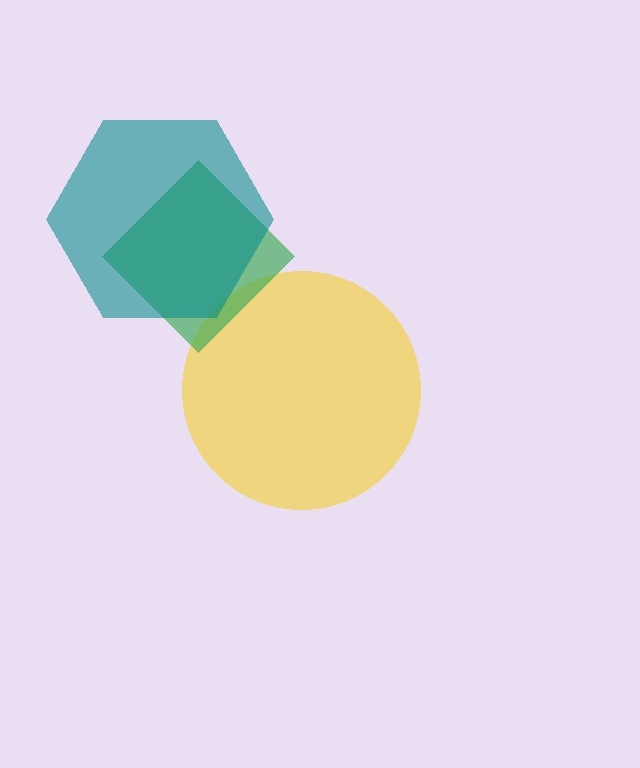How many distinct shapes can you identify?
There are 3 distinct shapes: a yellow circle, a green diamond, a teal hexagon.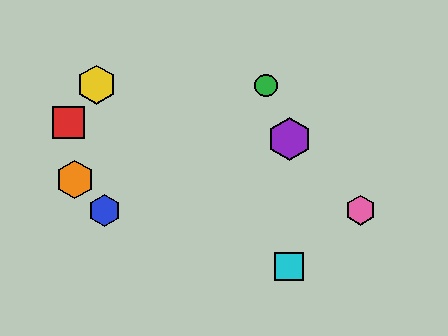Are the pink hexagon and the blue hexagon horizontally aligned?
Yes, both are at y≈210.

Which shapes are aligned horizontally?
The blue hexagon, the pink hexagon are aligned horizontally.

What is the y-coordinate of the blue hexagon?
The blue hexagon is at y≈210.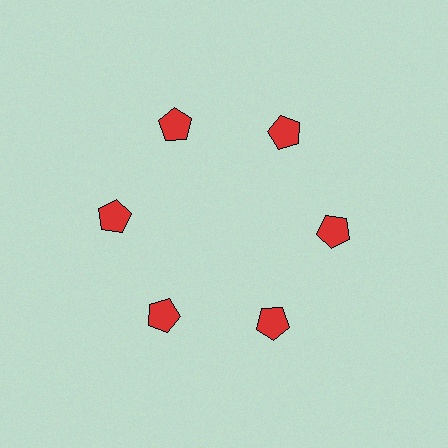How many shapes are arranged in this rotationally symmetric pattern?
There are 6 shapes, arranged in 6 groups of 1.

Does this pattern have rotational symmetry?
Yes, this pattern has 6-fold rotational symmetry. It looks the same after rotating 60 degrees around the center.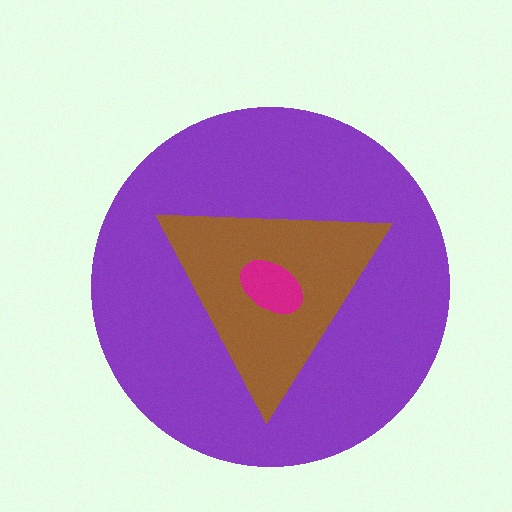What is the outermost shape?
The purple circle.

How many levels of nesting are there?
3.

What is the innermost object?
The magenta ellipse.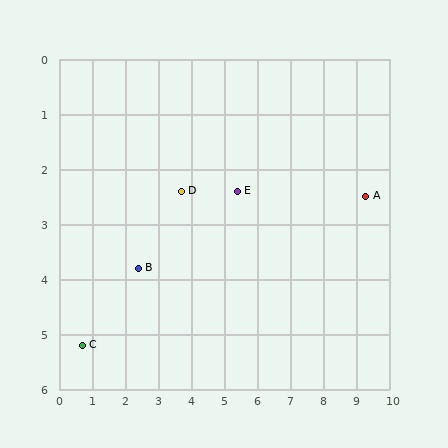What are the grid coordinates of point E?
Point E is at approximately (5.4, 2.4).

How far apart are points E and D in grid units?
Points E and D are about 1.7 grid units apart.